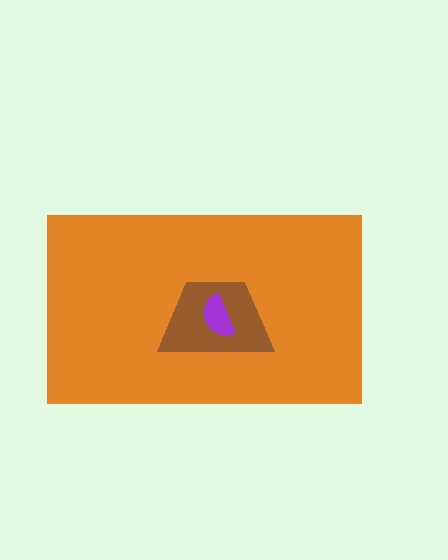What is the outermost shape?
The orange rectangle.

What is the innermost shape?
The purple semicircle.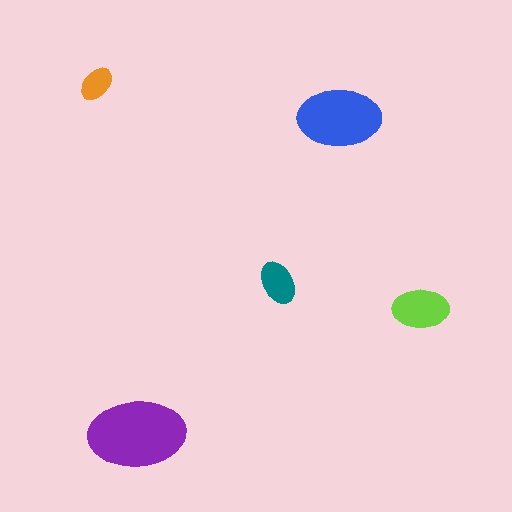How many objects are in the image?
There are 5 objects in the image.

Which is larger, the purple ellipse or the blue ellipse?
The purple one.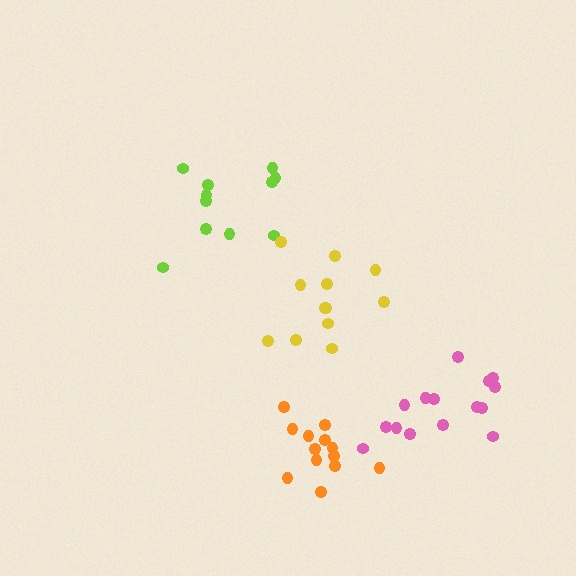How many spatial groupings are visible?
There are 4 spatial groupings.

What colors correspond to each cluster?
The clusters are colored: lime, pink, yellow, orange.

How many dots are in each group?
Group 1: 11 dots, Group 2: 15 dots, Group 3: 12 dots, Group 4: 13 dots (51 total).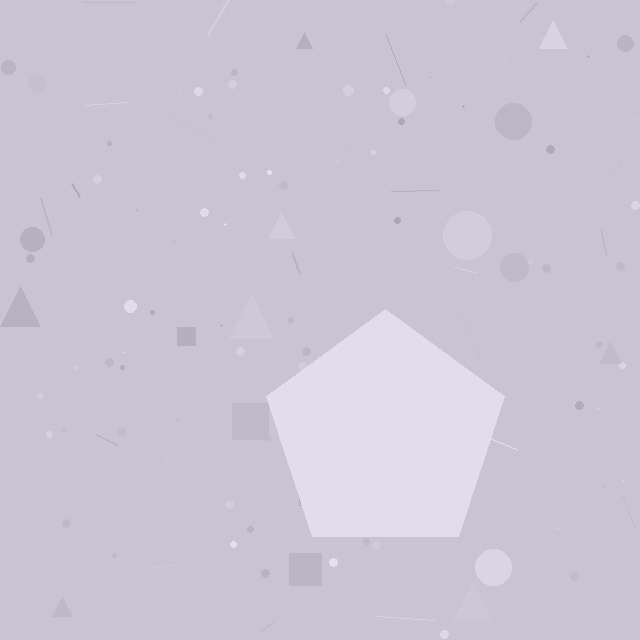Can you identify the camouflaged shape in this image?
The camouflaged shape is a pentagon.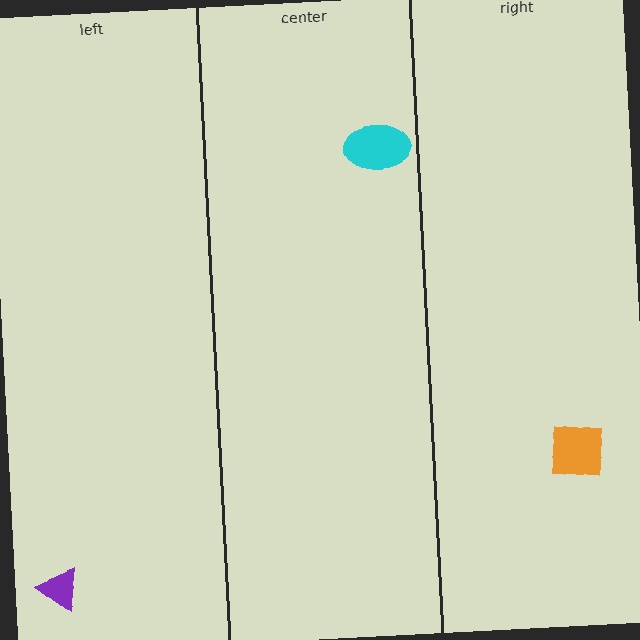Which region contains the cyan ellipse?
The center region.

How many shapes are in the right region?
1.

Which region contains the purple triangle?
The left region.